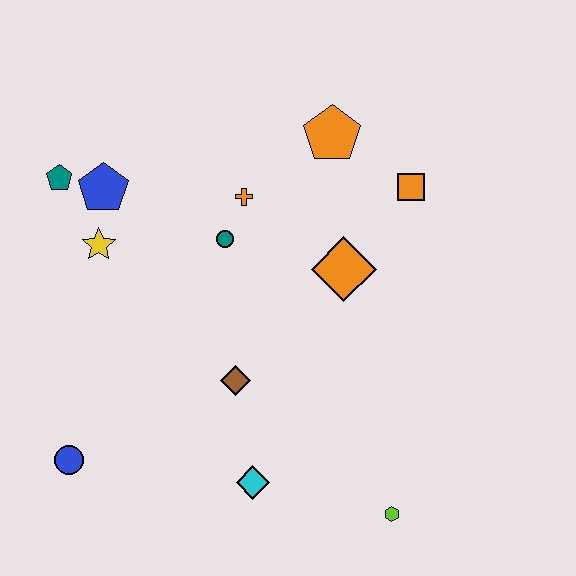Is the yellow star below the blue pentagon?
Yes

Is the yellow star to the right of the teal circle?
No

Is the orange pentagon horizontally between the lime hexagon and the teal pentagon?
Yes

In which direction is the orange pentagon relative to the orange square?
The orange pentagon is to the left of the orange square.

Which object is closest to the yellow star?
The blue pentagon is closest to the yellow star.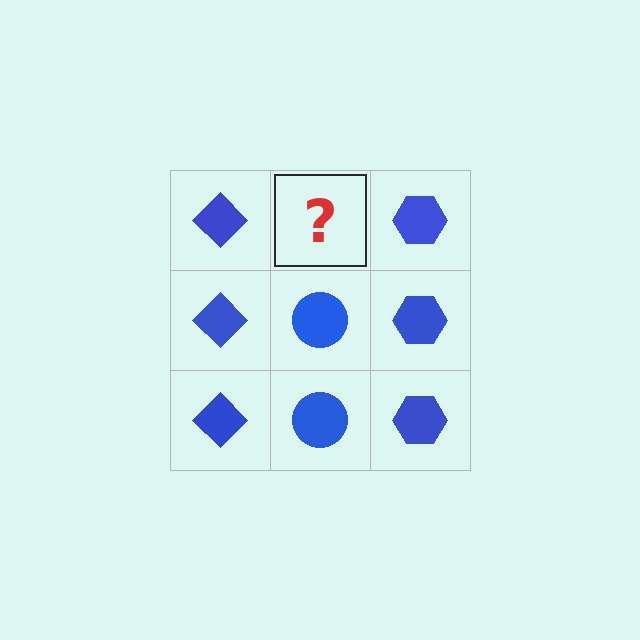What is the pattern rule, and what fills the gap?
The rule is that each column has a consistent shape. The gap should be filled with a blue circle.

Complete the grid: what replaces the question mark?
The question mark should be replaced with a blue circle.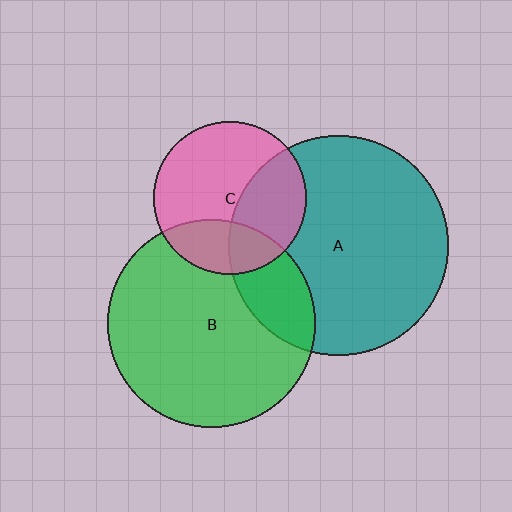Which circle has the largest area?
Circle A (teal).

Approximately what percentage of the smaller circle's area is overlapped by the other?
Approximately 25%.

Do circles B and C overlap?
Yes.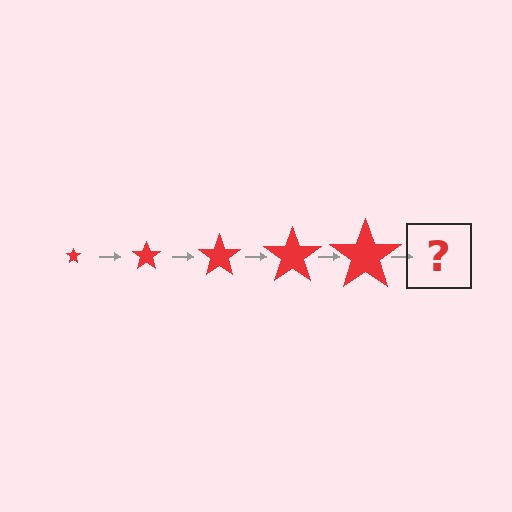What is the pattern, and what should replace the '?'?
The pattern is that the star gets progressively larger each step. The '?' should be a red star, larger than the previous one.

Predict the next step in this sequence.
The next step is a red star, larger than the previous one.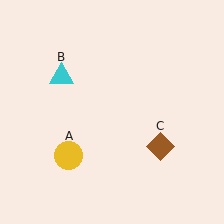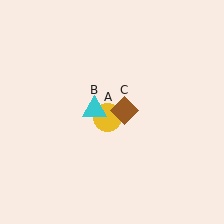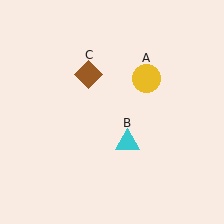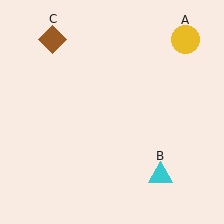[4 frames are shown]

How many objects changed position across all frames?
3 objects changed position: yellow circle (object A), cyan triangle (object B), brown diamond (object C).